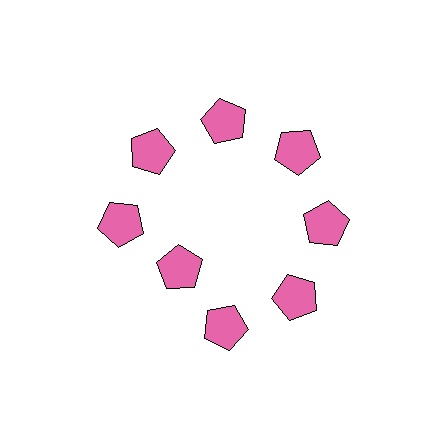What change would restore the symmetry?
The symmetry would be restored by moving it outward, back onto the ring so that all 8 pentagons sit at equal angles and equal distance from the center.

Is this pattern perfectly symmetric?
No. The 8 pink pentagons are arranged in a ring, but one element near the 8 o'clock position is pulled inward toward the center, breaking the 8-fold rotational symmetry.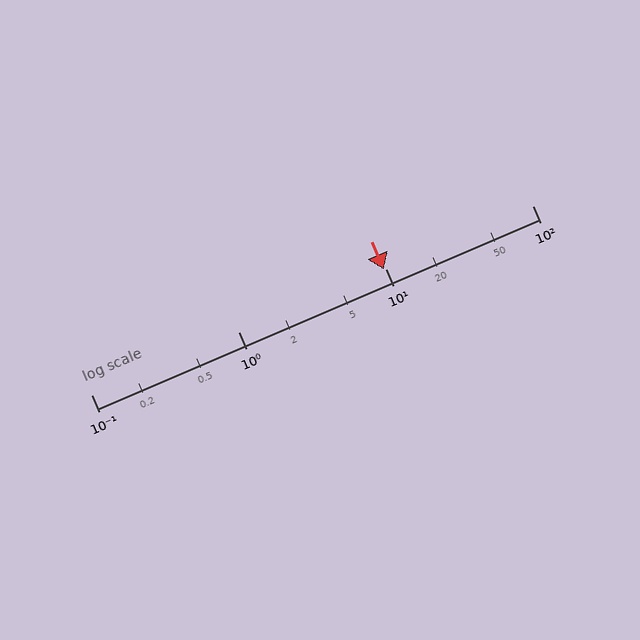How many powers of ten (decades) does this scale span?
The scale spans 3 decades, from 0.1 to 100.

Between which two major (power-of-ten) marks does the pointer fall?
The pointer is between 1 and 10.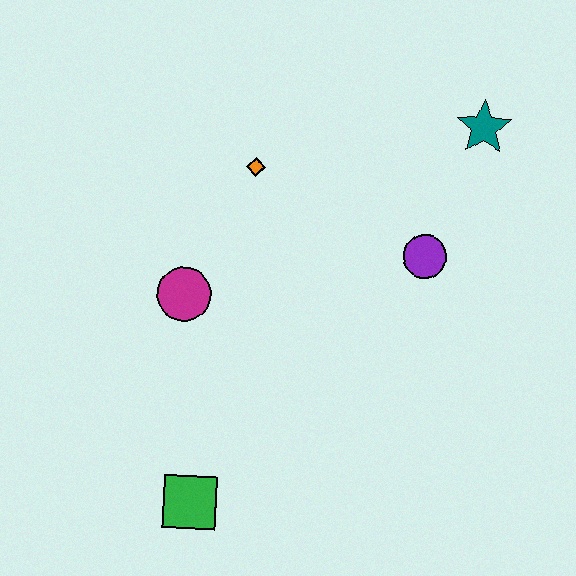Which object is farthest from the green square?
The teal star is farthest from the green square.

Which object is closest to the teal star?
The purple circle is closest to the teal star.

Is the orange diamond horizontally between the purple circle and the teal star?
No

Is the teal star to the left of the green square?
No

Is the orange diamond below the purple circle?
No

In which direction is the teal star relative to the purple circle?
The teal star is above the purple circle.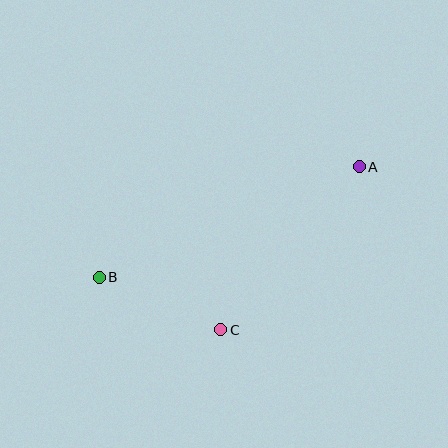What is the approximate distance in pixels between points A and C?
The distance between A and C is approximately 214 pixels.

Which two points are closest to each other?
Points B and C are closest to each other.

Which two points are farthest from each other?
Points A and B are farthest from each other.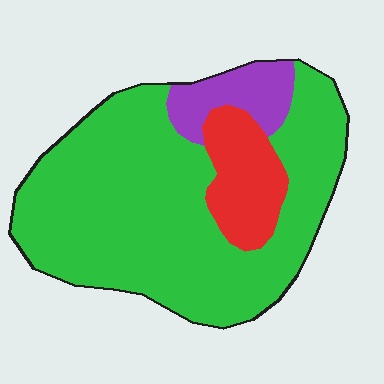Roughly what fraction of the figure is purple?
Purple takes up less than a sixth of the figure.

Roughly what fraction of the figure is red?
Red takes up less than a sixth of the figure.